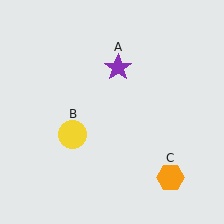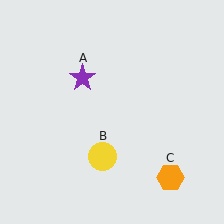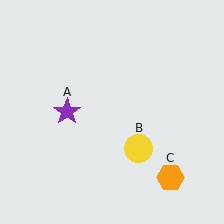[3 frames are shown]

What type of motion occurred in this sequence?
The purple star (object A), yellow circle (object B) rotated counterclockwise around the center of the scene.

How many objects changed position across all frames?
2 objects changed position: purple star (object A), yellow circle (object B).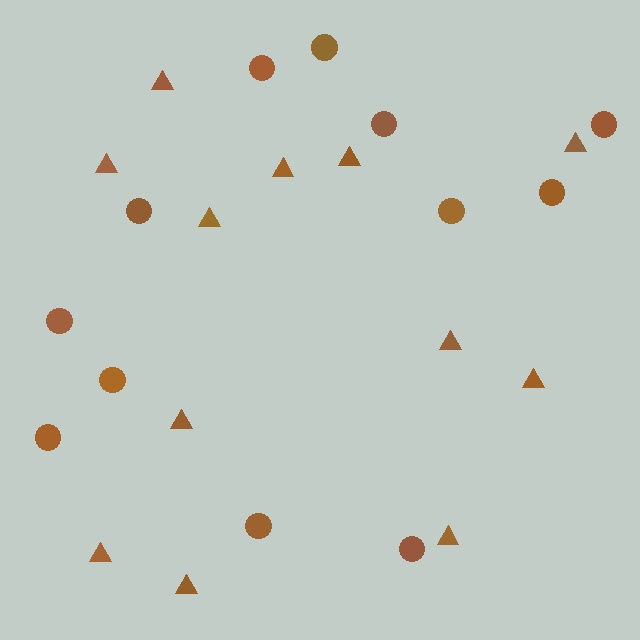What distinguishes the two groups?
There are 2 groups: one group of triangles (12) and one group of circles (12).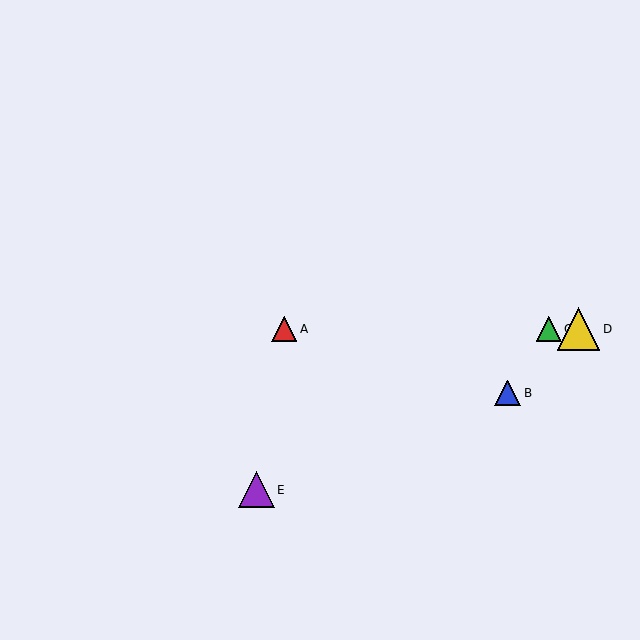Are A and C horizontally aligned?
Yes, both are at y≈329.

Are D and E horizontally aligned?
No, D is at y≈329 and E is at y≈490.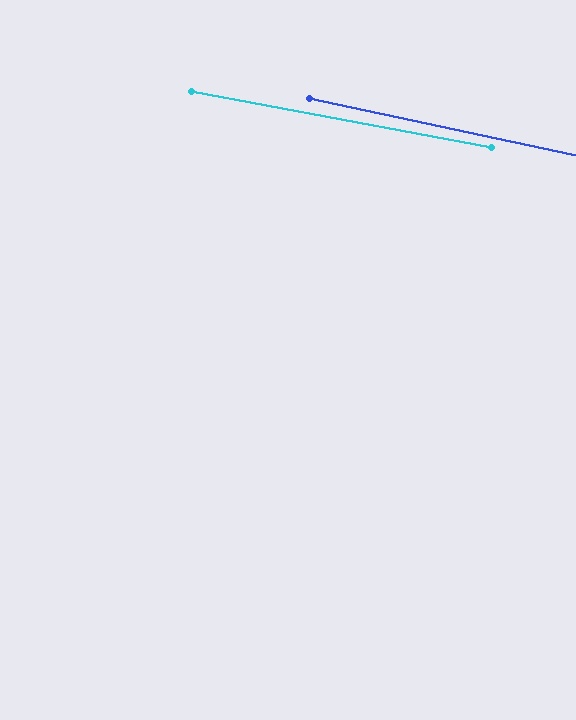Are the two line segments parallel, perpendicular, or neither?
Parallel — their directions differ by only 1.6°.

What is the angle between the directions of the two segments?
Approximately 2 degrees.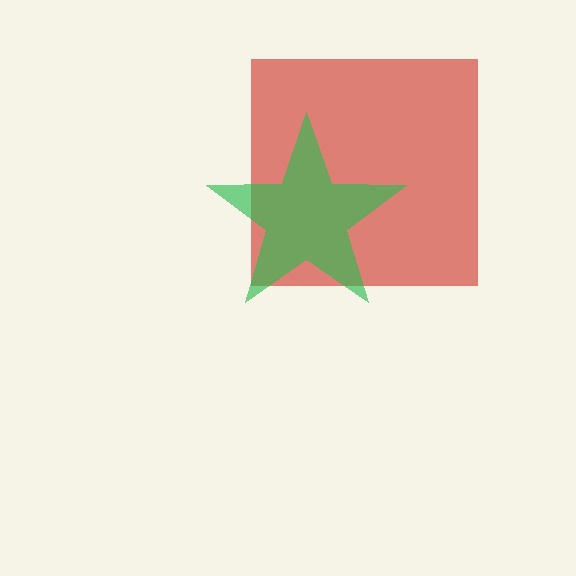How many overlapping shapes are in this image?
There are 2 overlapping shapes in the image.